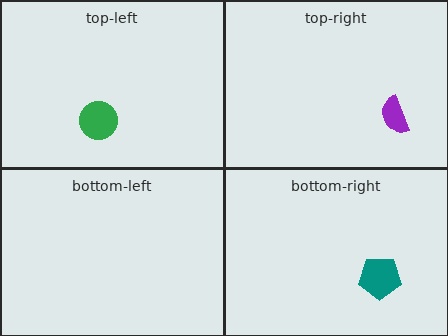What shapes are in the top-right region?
The purple semicircle.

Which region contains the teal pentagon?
The bottom-right region.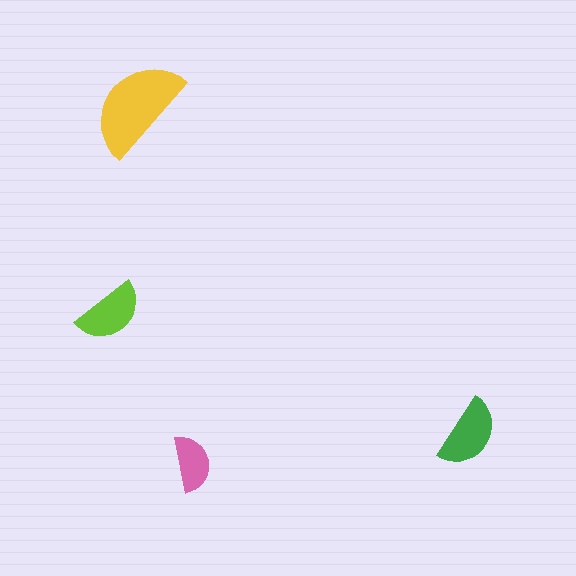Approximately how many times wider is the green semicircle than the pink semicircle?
About 1.5 times wider.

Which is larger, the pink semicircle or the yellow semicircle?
The yellow one.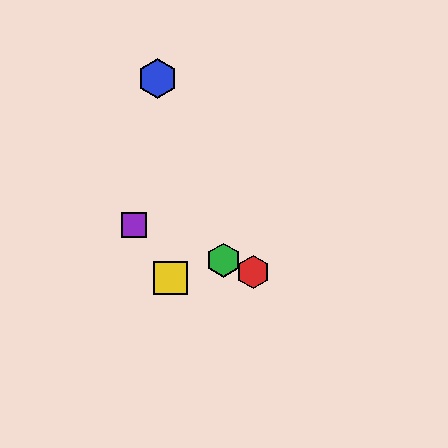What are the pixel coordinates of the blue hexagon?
The blue hexagon is at (158, 78).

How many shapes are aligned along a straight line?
3 shapes (the red hexagon, the green hexagon, the purple square) are aligned along a straight line.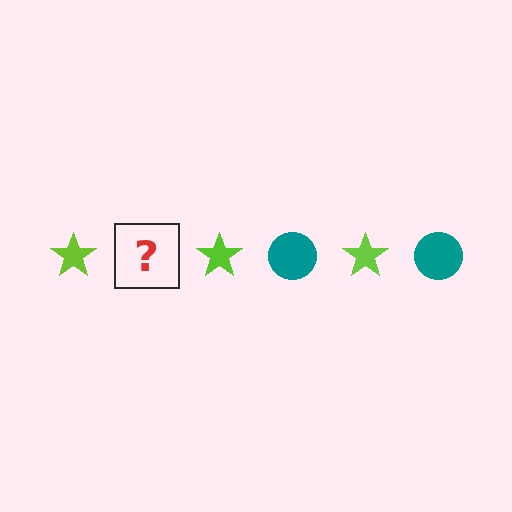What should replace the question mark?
The question mark should be replaced with a teal circle.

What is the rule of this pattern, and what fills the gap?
The rule is that the pattern alternates between lime star and teal circle. The gap should be filled with a teal circle.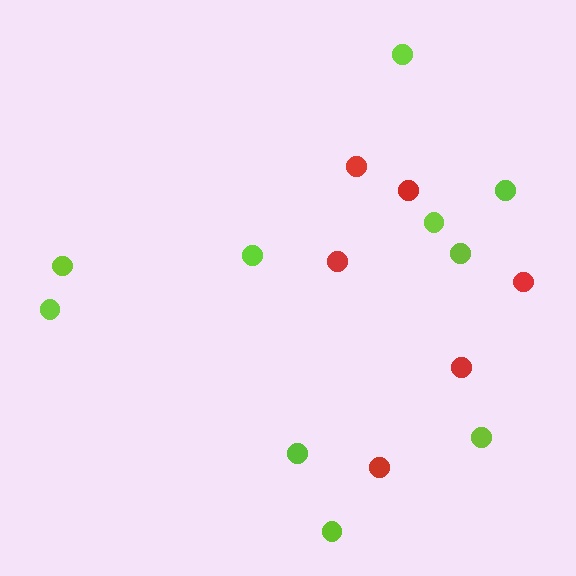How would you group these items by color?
There are 2 groups: one group of red circles (6) and one group of lime circles (10).